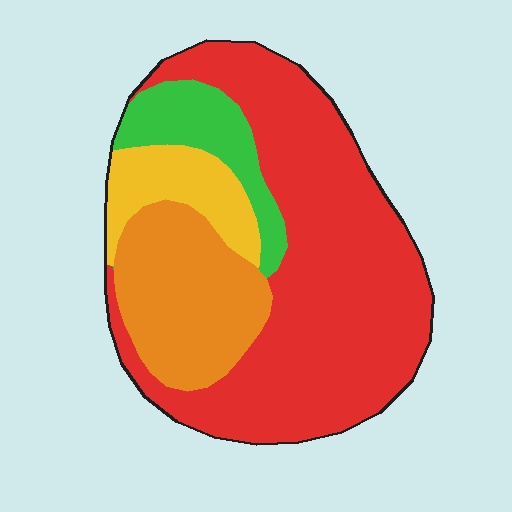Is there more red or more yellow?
Red.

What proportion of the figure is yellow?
Yellow takes up about one tenth (1/10) of the figure.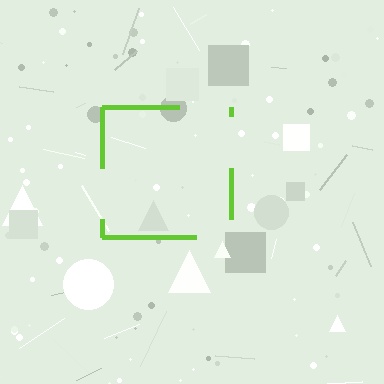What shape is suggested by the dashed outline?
The dashed outline suggests a square.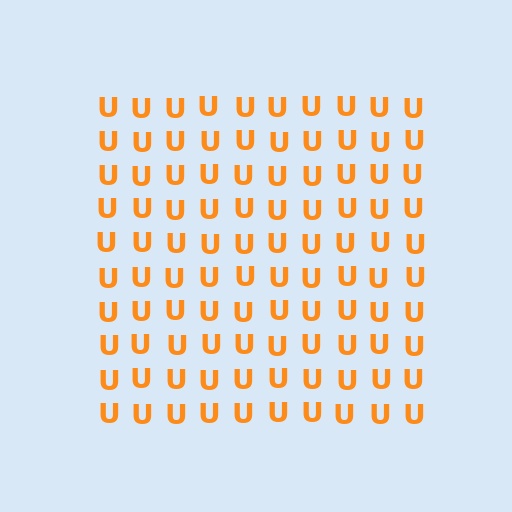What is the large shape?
The large shape is a square.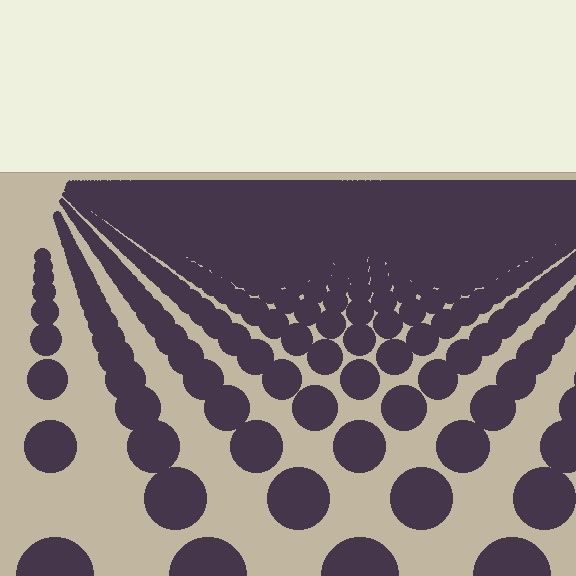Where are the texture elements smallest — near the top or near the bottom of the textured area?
Near the top.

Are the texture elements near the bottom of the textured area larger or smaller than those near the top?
Larger. Near the bottom, elements are closer to the viewer and appear at a bigger on-screen size.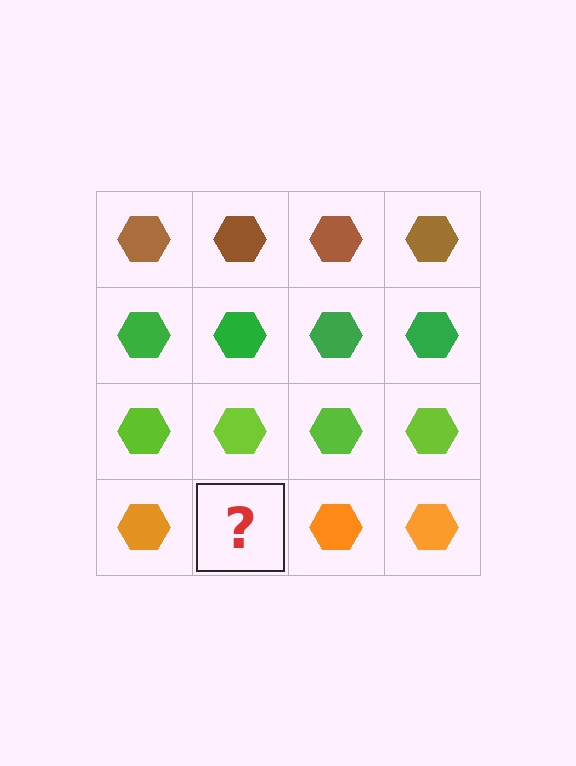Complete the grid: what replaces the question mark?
The question mark should be replaced with an orange hexagon.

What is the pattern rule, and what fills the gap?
The rule is that each row has a consistent color. The gap should be filled with an orange hexagon.